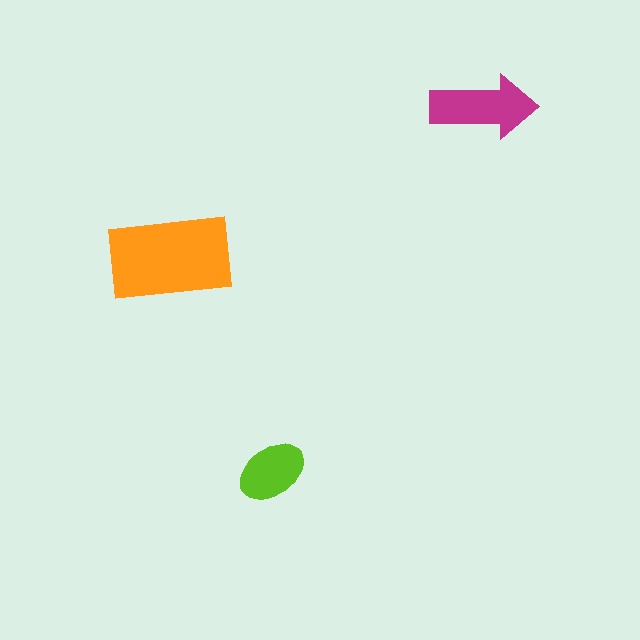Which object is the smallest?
The lime ellipse.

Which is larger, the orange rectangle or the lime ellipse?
The orange rectangle.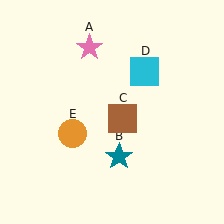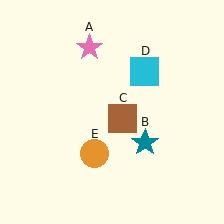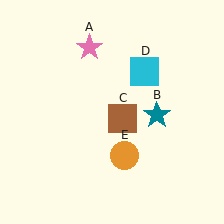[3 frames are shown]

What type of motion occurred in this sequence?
The teal star (object B), orange circle (object E) rotated counterclockwise around the center of the scene.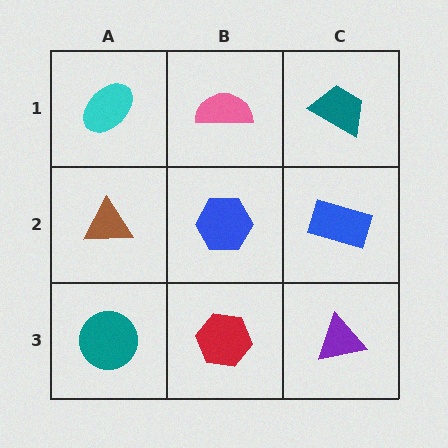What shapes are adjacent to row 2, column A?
A cyan ellipse (row 1, column A), a teal circle (row 3, column A), a blue hexagon (row 2, column B).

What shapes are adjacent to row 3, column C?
A blue rectangle (row 2, column C), a red hexagon (row 3, column B).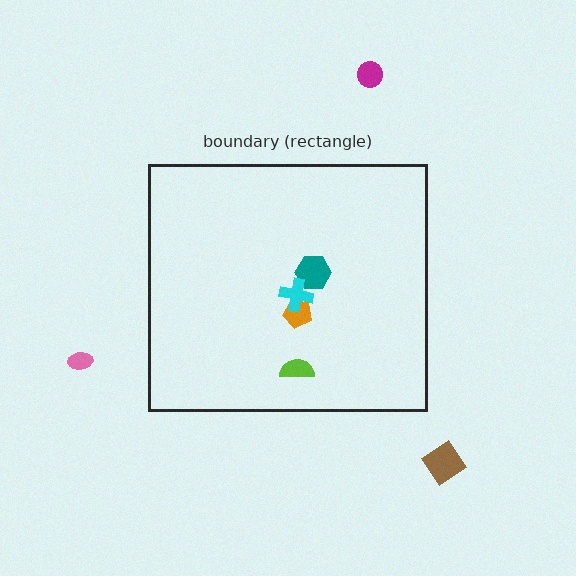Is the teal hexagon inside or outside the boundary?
Inside.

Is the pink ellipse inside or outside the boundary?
Outside.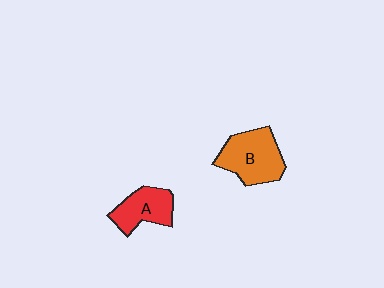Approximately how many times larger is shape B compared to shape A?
Approximately 1.4 times.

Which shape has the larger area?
Shape B (orange).